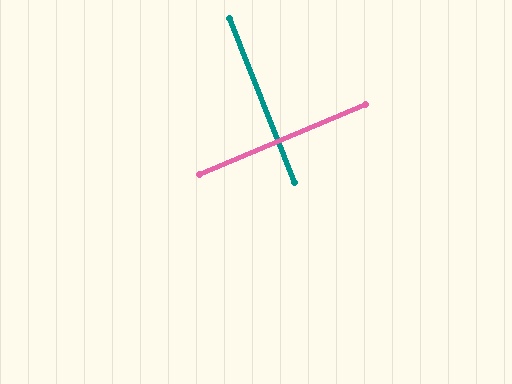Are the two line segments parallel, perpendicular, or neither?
Perpendicular — they meet at approximately 89°.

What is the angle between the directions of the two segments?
Approximately 89 degrees.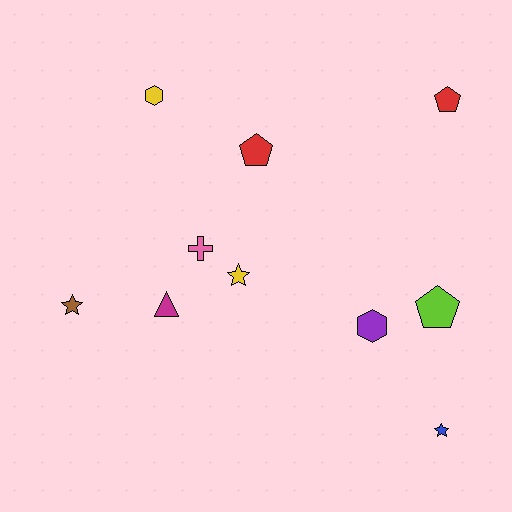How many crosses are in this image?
There is 1 cross.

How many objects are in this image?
There are 10 objects.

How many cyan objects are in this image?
There are no cyan objects.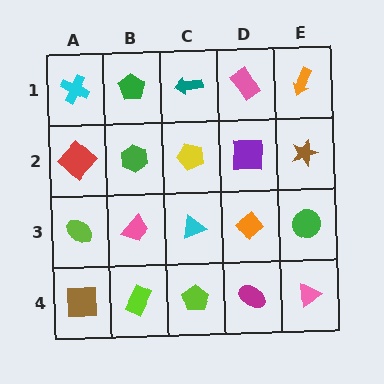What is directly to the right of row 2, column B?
A yellow pentagon.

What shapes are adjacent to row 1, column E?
A brown star (row 2, column E), a pink rectangle (row 1, column D).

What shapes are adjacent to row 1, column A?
A red diamond (row 2, column A), a green pentagon (row 1, column B).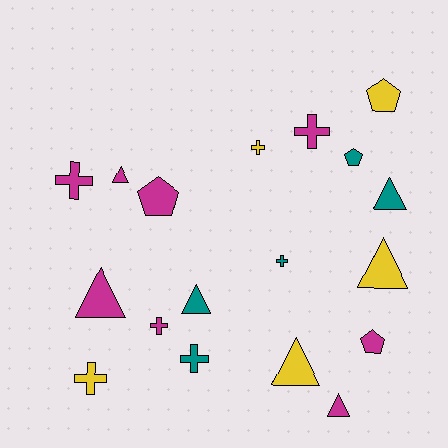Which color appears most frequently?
Magenta, with 8 objects.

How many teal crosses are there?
There are 2 teal crosses.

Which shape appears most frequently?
Cross, with 7 objects.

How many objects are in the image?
There are 18 objects.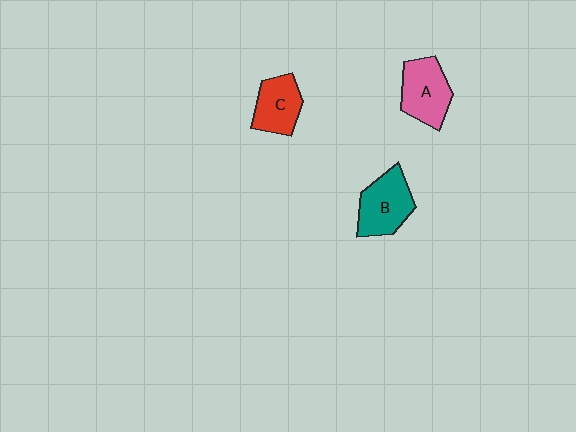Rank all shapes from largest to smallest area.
From largest to smallest: B (teal), A (pink), C (red).